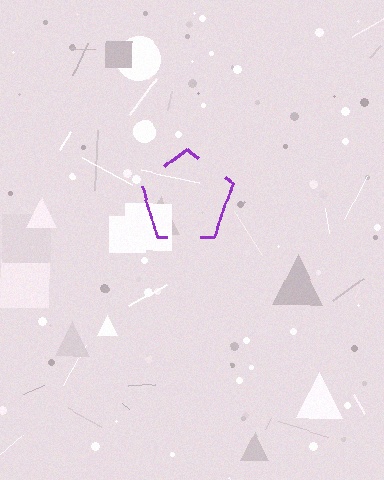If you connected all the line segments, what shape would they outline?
They would outline a pentagon.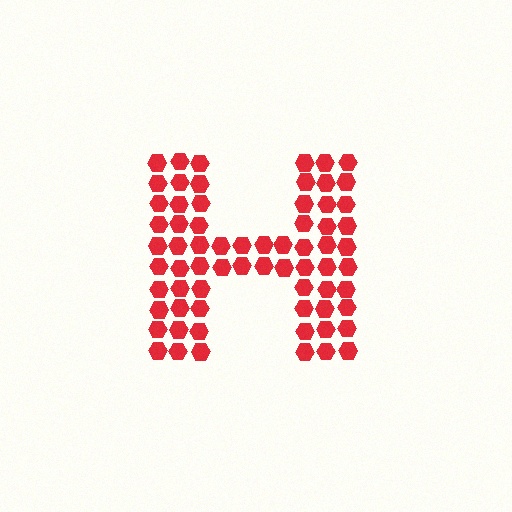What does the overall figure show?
The overall figure shows the letter H.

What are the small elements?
The small elements are hexagons.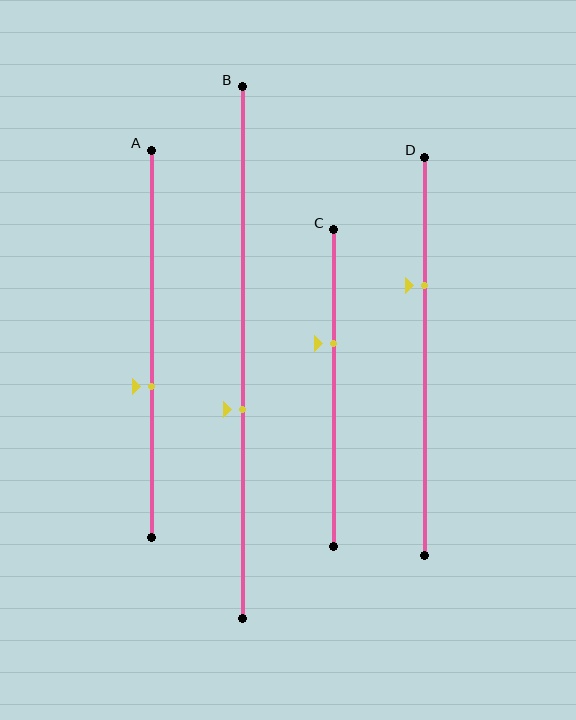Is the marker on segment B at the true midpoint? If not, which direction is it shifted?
No, the marker on segment B is shifted downward by about 11% of the segment length.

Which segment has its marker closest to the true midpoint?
Segment B has its marker closest to the true midpoint.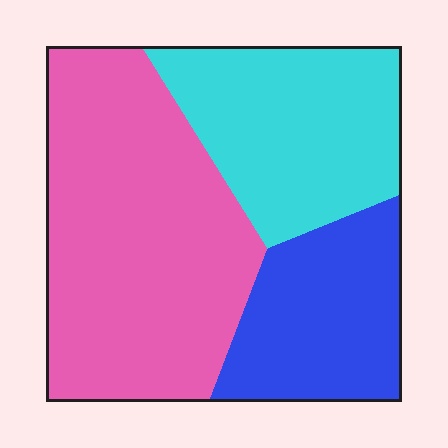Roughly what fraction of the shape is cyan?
Cyan covers roughly 30% of the shape.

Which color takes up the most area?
Pink, at roughly 50%.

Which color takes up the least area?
Blue, at roughly 25%.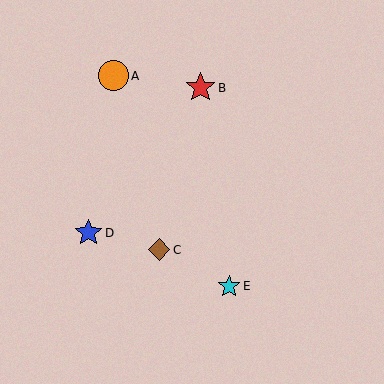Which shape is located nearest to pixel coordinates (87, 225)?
The blue star (labeled D) at (88, 233) is nearest to that location.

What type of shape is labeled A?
Shape A is an orange circle.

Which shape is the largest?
The orange circle (labeled A) is the largest.